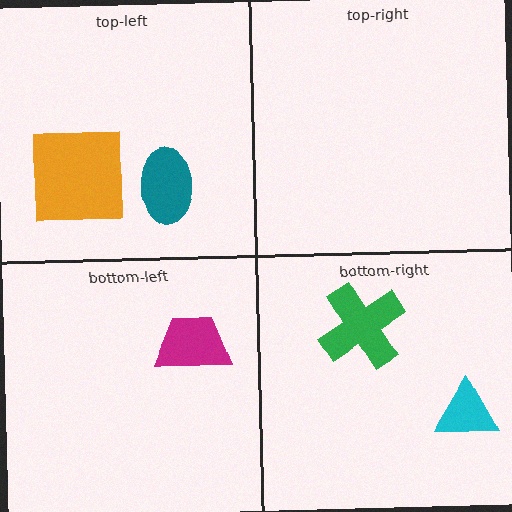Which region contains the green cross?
The bottom-right region.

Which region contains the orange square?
The top-left region.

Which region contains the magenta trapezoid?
The bottom-left region.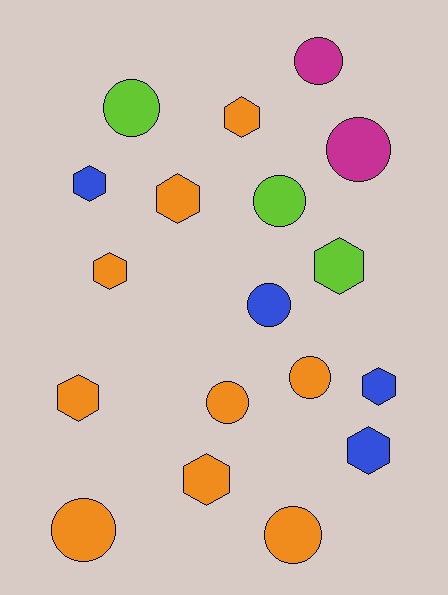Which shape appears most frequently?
Circle, with 9 objects.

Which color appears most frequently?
Orange, with 9 objects.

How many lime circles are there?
There are 2 lime circles.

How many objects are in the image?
There are 18 objects.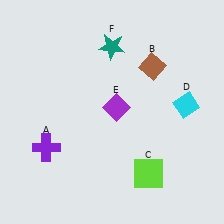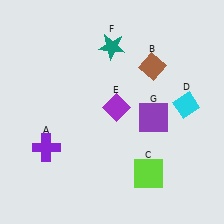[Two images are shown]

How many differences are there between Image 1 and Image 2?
There is 1 difference between the two images.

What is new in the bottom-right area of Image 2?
A purple square (G) was added in the bottom-right area of Image 2.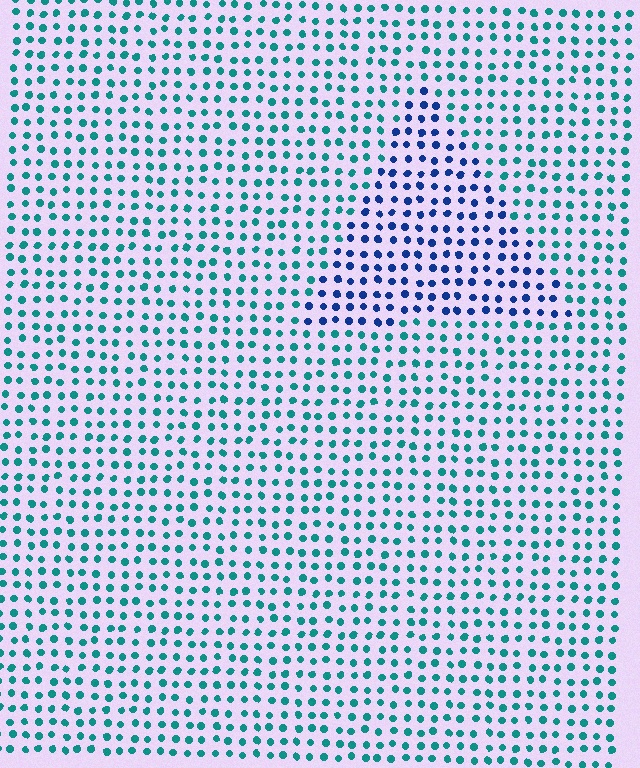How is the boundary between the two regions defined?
The boundary is defined purely by a slight shift in hue (about 47 degrees). Spacing, size, and orientation are identical on both sides.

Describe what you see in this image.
The image is filled with small teal elements in a uniform arrangement. A triangle-shaped region is visible where the elements are tinted to a slightly different hue, forming a subtle color boundary.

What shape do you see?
I see a triangle.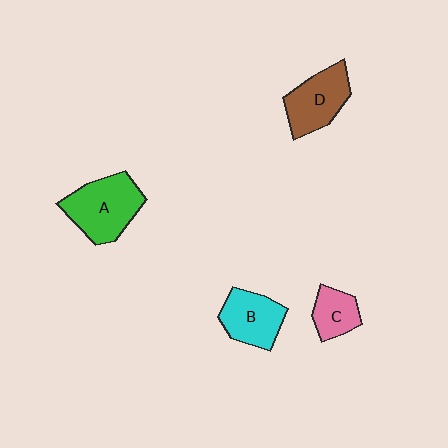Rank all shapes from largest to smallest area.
From largest to smallest: A (green), D (brown), B (cyan), C (pink).